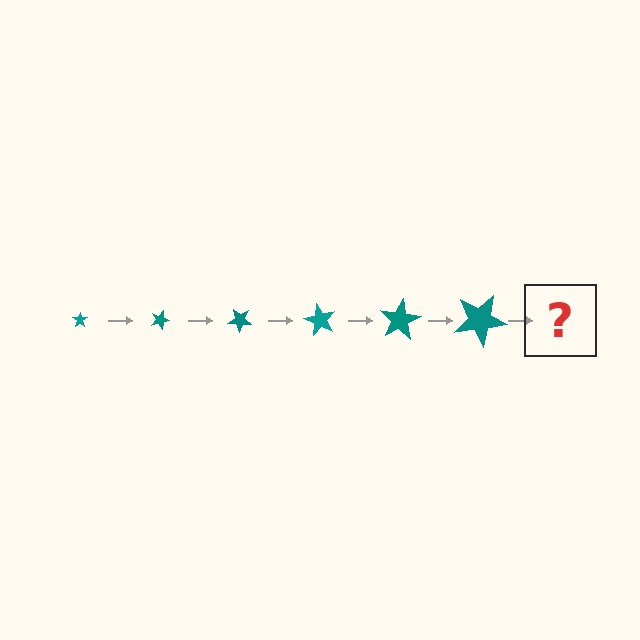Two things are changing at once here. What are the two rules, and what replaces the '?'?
The two rules are that the star grows larger each step and it rotates 20 degrees each step. The '?' should be a star, larger than the previous one and rotated 120 degrees from the start.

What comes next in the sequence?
The next element should be a star, larger than the previous one and rotated 120 degrees from the start.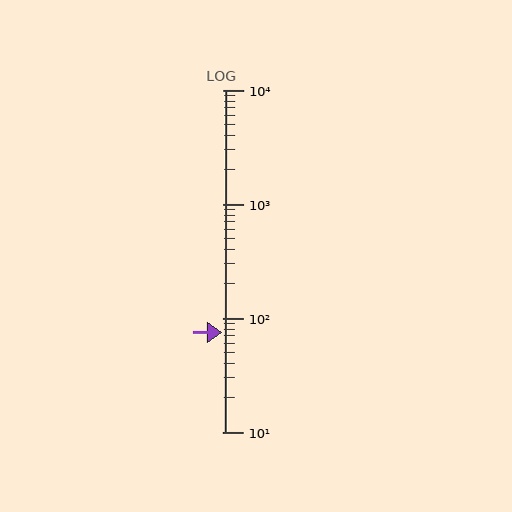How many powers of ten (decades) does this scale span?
The scale spans 3 decades, from 10 to 10000.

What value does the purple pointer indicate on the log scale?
The pointer indicates approximately 75.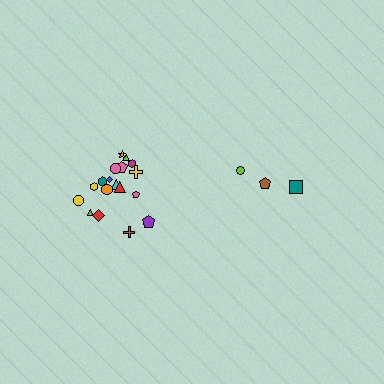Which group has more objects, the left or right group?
The left group.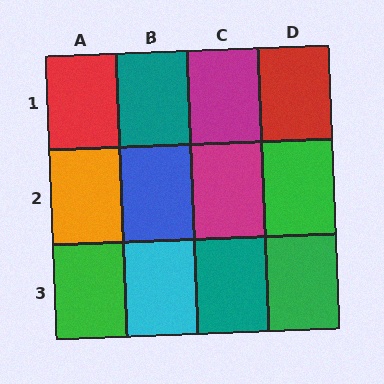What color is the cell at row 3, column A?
Green.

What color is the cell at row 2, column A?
Orange.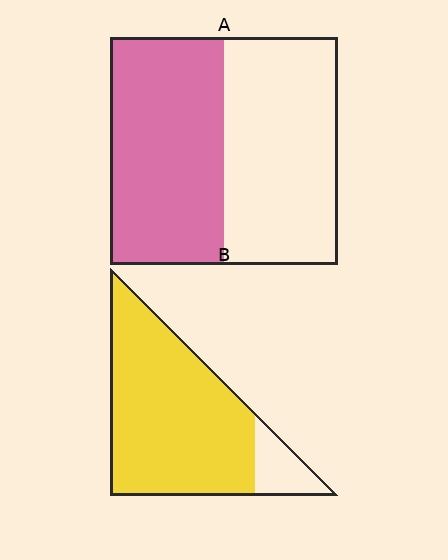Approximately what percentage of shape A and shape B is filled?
A is approximately 50% and B is approximately 85%.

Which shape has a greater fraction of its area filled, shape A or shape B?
Shape B.